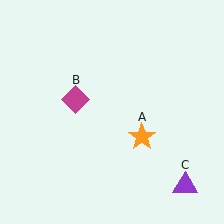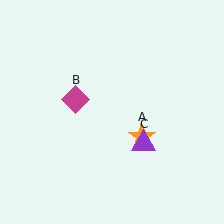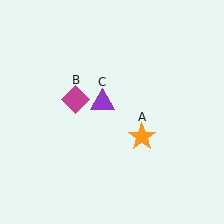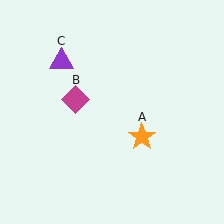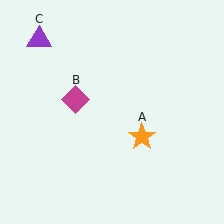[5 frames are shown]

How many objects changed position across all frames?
1 object changed position: purple triangle (object C).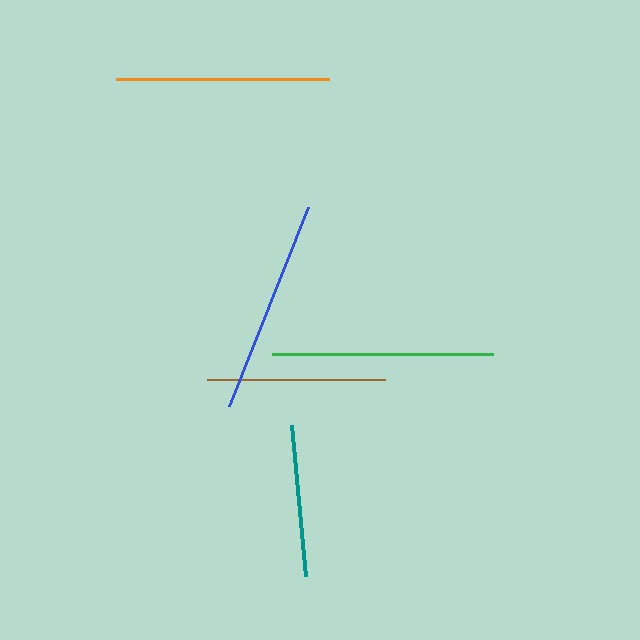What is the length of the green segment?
The green segment is approximately 221 pixels long.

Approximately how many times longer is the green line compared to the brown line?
The green line is approximately 1.2 times the length of the brown line.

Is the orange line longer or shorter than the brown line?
The orange line is longer than the brown line.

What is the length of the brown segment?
The brown segment is approximately 178 pixels long.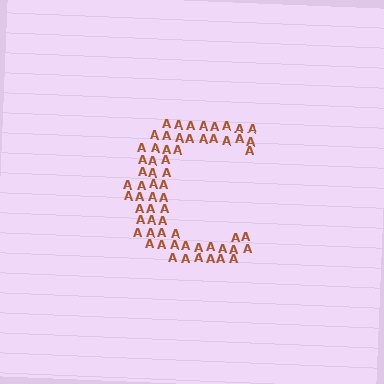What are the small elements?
The small elements are letter A's.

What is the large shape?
The large shape is the letter C.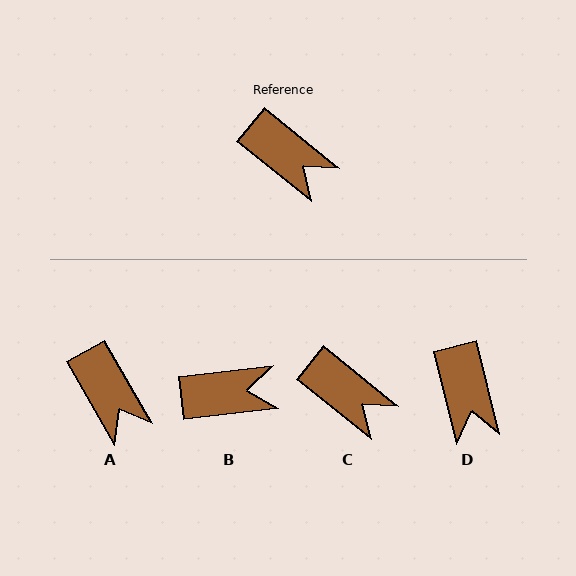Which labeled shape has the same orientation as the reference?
C.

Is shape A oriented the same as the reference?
No, it is off by about 21 degrees.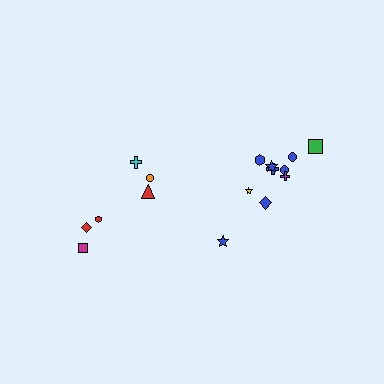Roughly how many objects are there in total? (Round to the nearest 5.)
Roughly 15 objects in total.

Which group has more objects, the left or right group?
The right group.